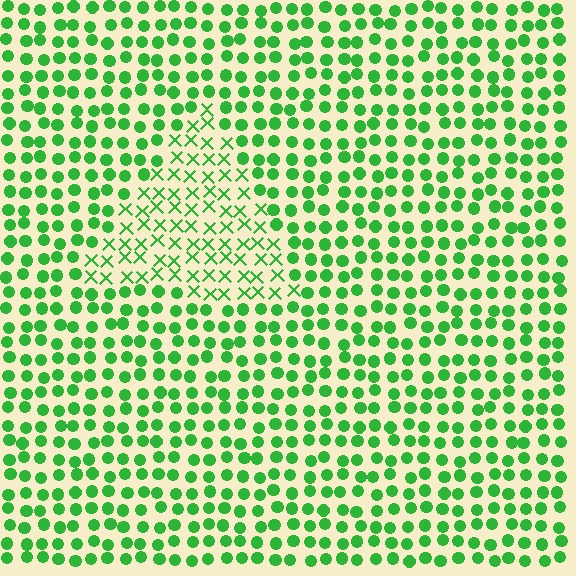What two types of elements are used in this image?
The image uses X marks inside the triangle region and circles outside it.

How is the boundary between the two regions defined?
The boundary is defined by a change in element shape: X marks inside vs. circles outside. All elements share the same color and spacing.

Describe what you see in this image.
The image is filled with small green elements arranged in a uniform grid. A triangle-shaped region contains X marks, while the surrounding area contains circles. The boundary is defined purely by the change in element shape.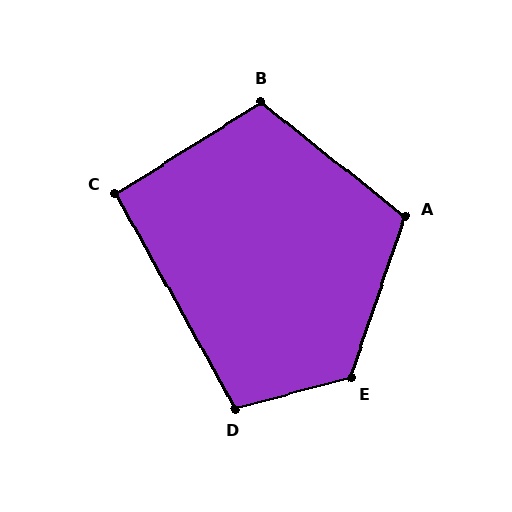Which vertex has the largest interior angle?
E, at approximately 124 degrees.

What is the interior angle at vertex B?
Approximately 109 degrees (obtuse).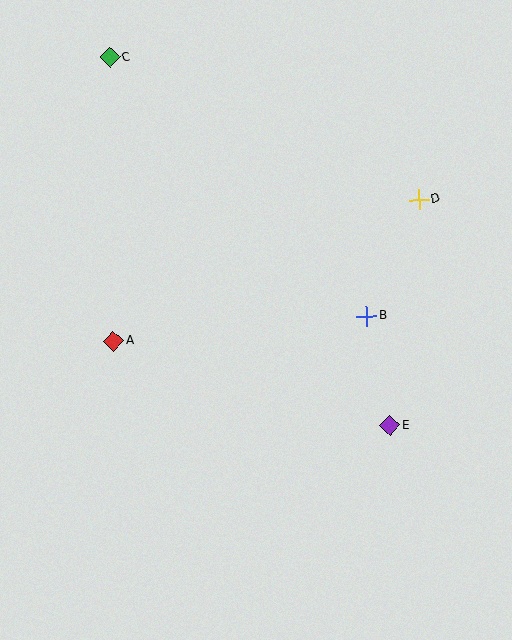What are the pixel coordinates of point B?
Point B is at (367, 316).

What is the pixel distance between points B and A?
The distance between B and A is 254 pixels.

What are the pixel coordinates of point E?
Point E is at (390, 426).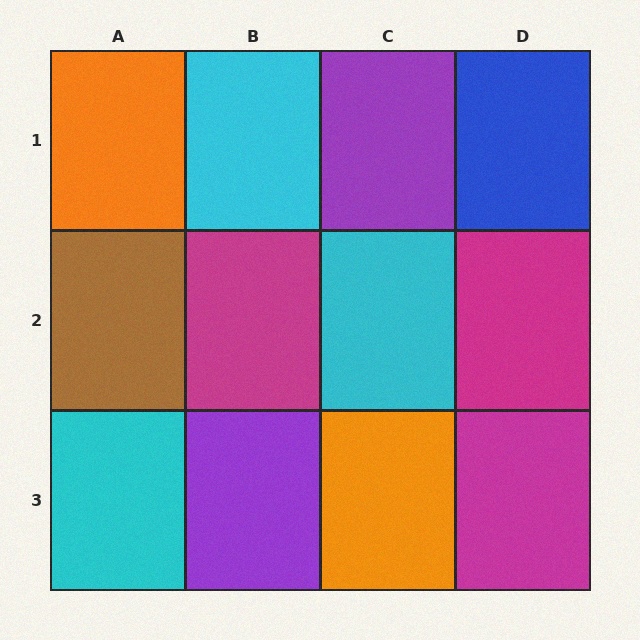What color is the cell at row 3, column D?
Magenta.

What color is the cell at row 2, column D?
Magenta.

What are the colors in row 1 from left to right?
Orange, cyan, purple, blue.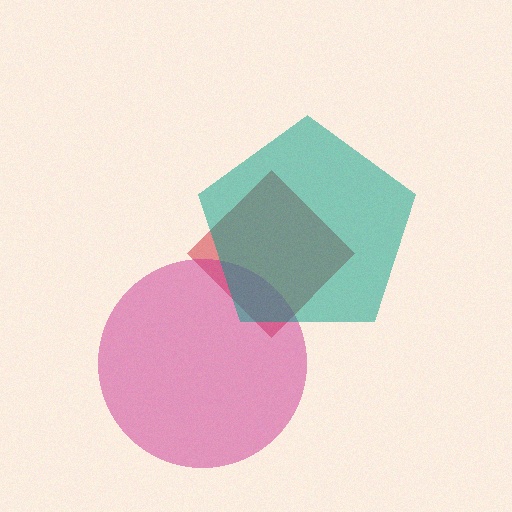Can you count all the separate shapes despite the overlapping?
Yes, there are 3 separate shapes.